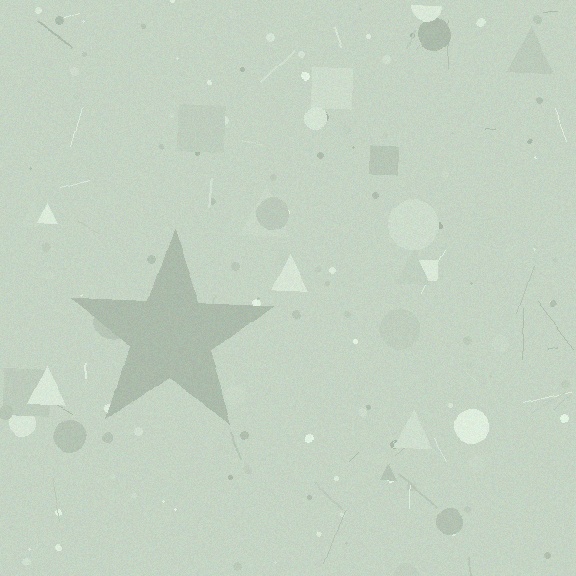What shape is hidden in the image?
A star is hidden in the image.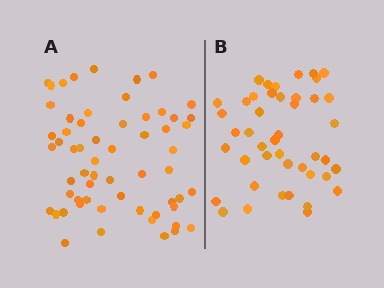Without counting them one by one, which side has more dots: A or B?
Region A (the left region) has more dots.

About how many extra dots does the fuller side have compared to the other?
Region A has approximately 15 more dots than region B.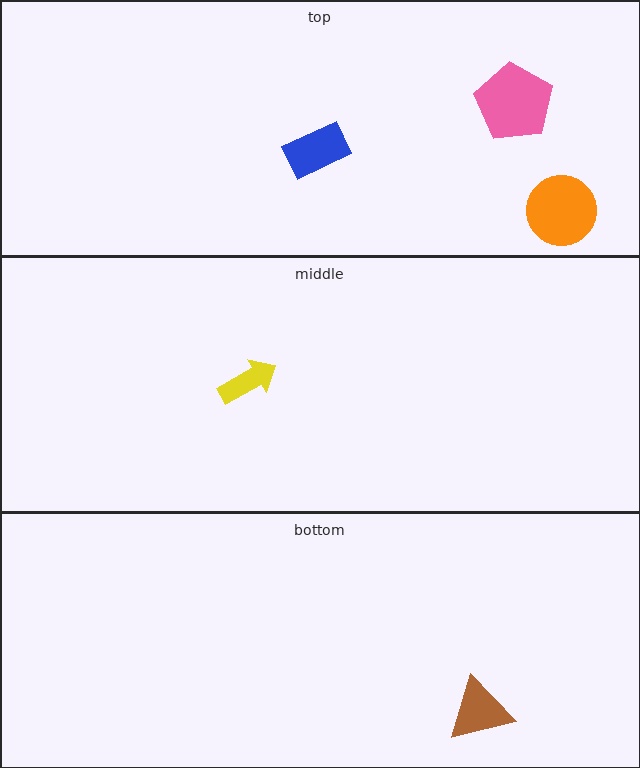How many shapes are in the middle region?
1.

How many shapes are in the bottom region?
1.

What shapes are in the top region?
The orange circle, the blue rectangle, the pink pentagon.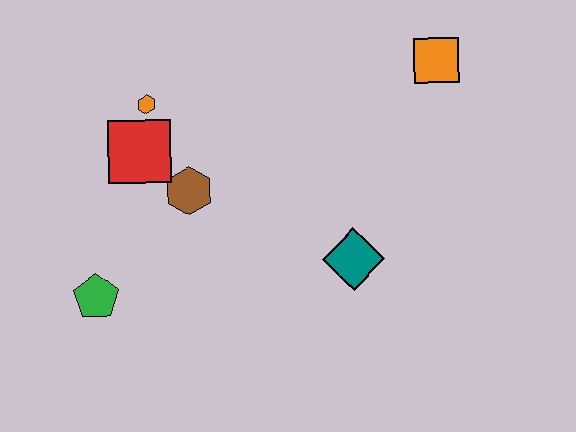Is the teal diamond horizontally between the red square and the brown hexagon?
No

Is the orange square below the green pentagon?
No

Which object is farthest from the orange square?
The green pentagon is farthest from the orange square.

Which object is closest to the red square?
The orange hexagon is closest to the red square.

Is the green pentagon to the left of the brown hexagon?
Yes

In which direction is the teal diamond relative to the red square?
The teal diamond is to the right of the red square.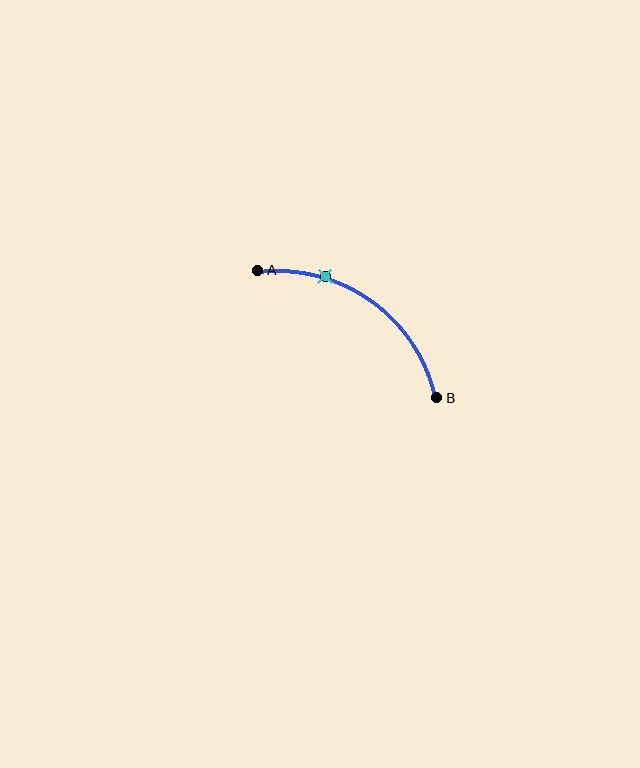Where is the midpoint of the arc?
The arc midpoint is the point on the curve farthest from the straight line joining A and B. It sits above and to the right of that line.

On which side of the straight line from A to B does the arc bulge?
The arc bulges above and to the right of the straight line connecting A and B.